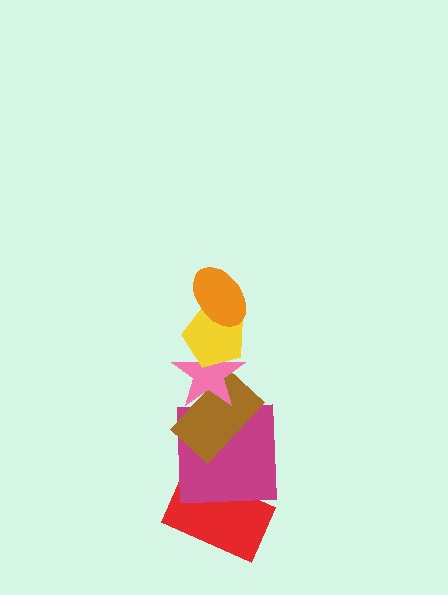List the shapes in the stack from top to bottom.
From top to bottom: the orange ellipse, the yellow pentagon, the pink star, the brown rectangle, the magenta square, the red rectangle.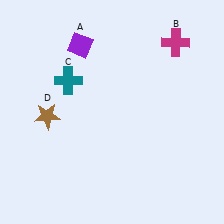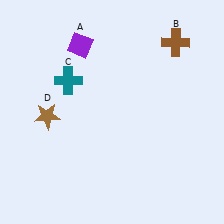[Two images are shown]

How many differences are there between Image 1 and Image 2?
There is 1 difference between the two images.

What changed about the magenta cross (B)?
In Image 1, B is magenta. In Image 2, it changed to brown.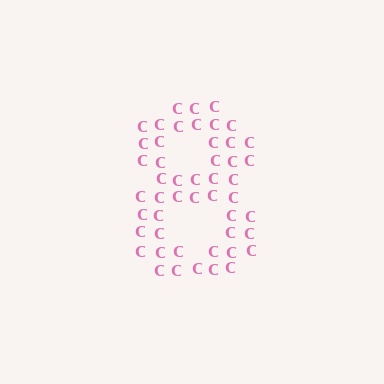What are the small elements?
The small elements are letter C's.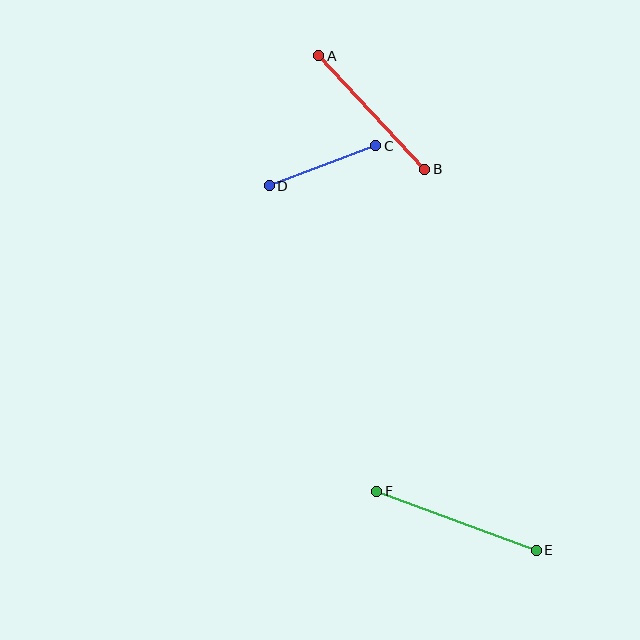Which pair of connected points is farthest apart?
Points E and F are farthest apart.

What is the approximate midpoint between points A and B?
The midpoint is at approximately (372, 112) pixels.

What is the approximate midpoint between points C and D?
The midpoint is at approximately (322, 166) pixels.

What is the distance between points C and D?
The distance is approximately 113 pixels.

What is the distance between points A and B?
The distance is approximately 155 pixels.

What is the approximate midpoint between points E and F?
The midpoint is at approximately (457, 521) pixels.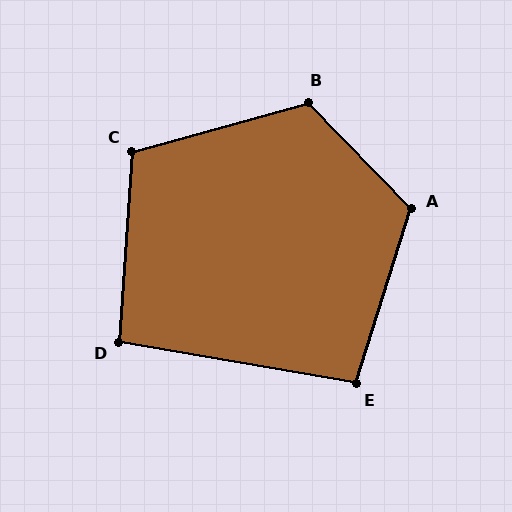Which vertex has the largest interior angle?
A, at approximately 119 degrees.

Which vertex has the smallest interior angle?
D, at approximately 96 degrees.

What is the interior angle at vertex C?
Approximately 109 degrees (obtuse).